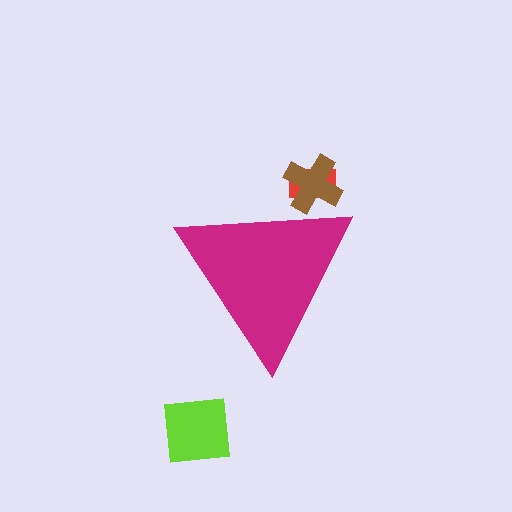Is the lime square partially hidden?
No, the lime square is fully visible.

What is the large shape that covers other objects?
A magenta triangle.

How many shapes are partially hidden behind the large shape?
2 shapes are partially hidden.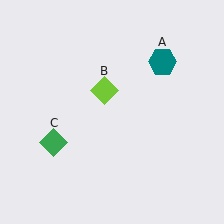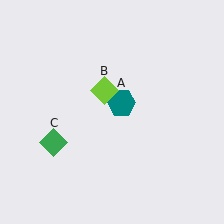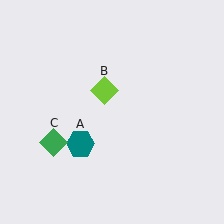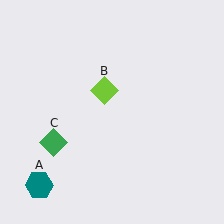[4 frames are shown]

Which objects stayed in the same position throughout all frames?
Lime diamond (object B) and green diamond (object C) remained stationary.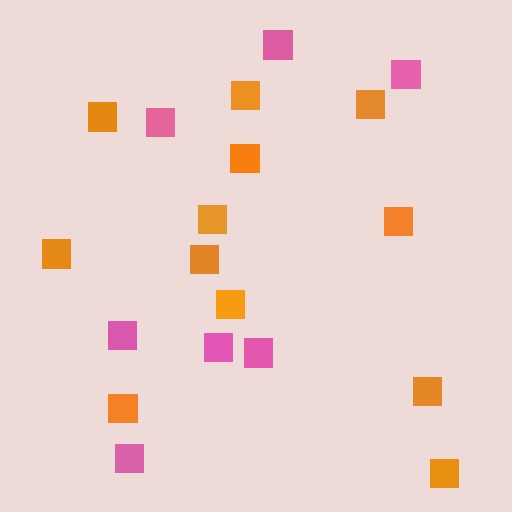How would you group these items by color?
There are 2 groups: one group of pink squares (7) and one group of orange squares (12).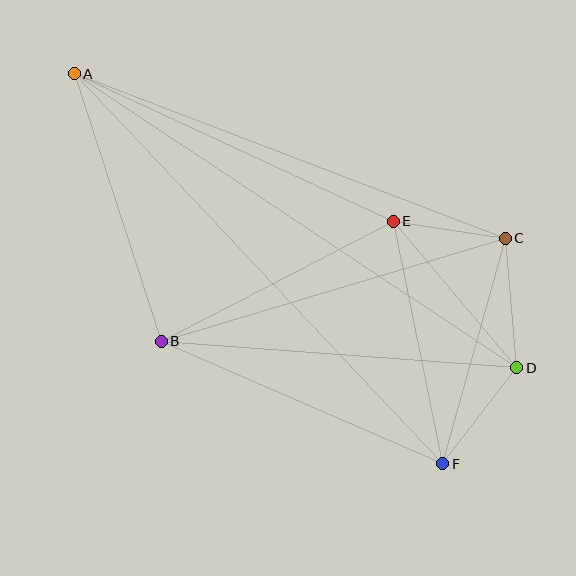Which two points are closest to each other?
Points C and E are closest to each other.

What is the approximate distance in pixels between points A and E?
The distance between A and E is approximately 351 pixels.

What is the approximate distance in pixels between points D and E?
The distance between D and E is approximately 192 pixels.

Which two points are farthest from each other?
Points A and F are farthest from each other.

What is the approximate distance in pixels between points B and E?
The distance between B and E is approximately 262 pixels.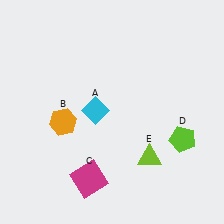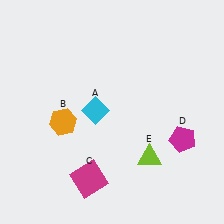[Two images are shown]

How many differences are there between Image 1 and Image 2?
There is 1 difference between the two images.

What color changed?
The pentagon (D) changed from lime in Image 1 to magenta in Image 2.